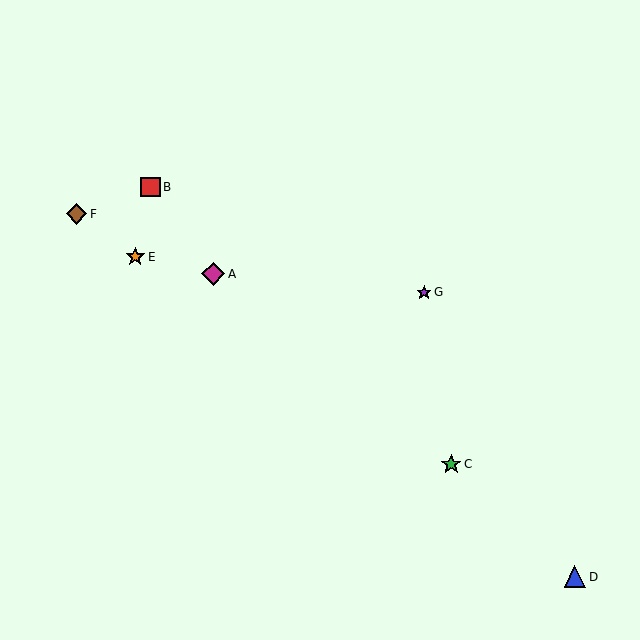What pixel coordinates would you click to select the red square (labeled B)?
Click at (151, 187) to select the red square B.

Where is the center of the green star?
The center of the green star is at (451, 464).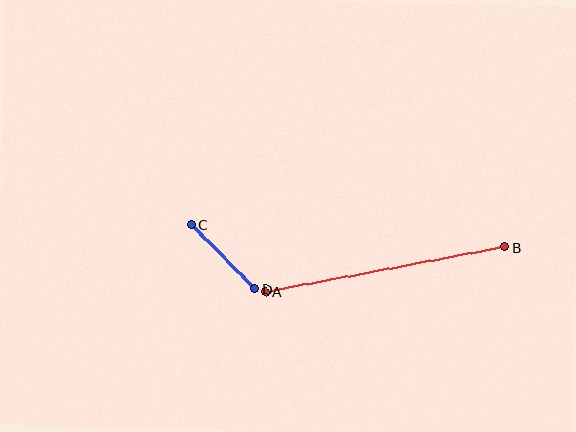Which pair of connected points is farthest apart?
Points A and B are farthest apart.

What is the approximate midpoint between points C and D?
The midpoint is at approximately (223, 257) pixels.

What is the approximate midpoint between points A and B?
The midpoint is at approximately (385, 270) pixels.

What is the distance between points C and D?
The distance is approximately 91 pixels.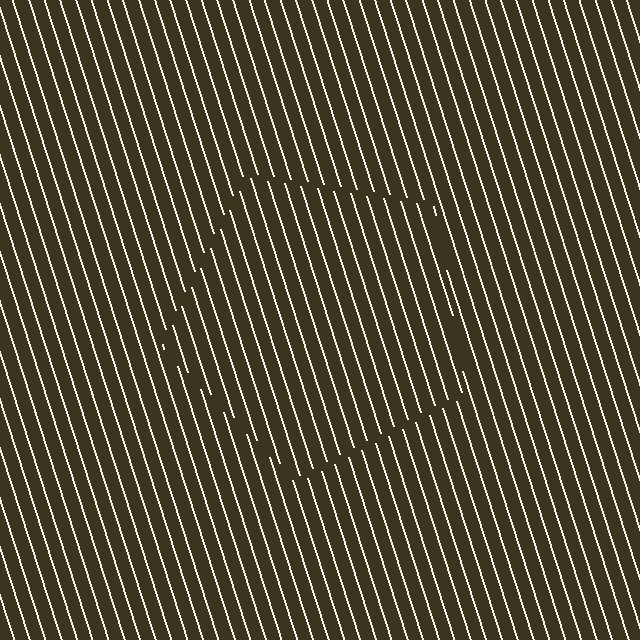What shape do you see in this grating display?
An illusory pentagon. The interior of the shape contains the same grating, shifted by half a period — the contour is defined by the phase discontinuity where line-ends from the inner and outer gratings abut.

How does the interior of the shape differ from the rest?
The interior of the shape contains the same grating, shifted by half a period — the contour is defined by the phase discontinuity where line-ends from the inner and outer gratings abut.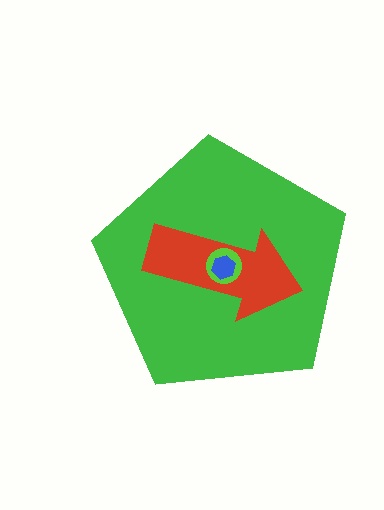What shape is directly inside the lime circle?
The blue hexagon.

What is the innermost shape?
The blue hexagon.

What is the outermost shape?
The green pentagon.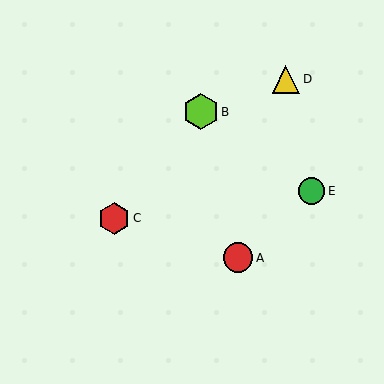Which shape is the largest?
The lime hexagon (labeled B) is the largest.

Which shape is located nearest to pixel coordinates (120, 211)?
The red hexagon (labeled C) at (114, 218) is nearest to that location.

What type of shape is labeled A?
Shape A is a red circle.